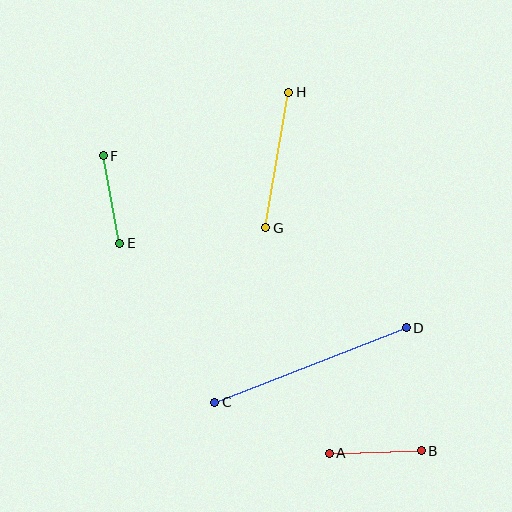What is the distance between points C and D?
The distance is approximately 206 pixels.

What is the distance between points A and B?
The distance is approximately 92 pixels.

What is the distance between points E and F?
The distance is approximately 89 pixels.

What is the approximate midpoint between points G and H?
The midpoint is at approximately (277, 160) pixels.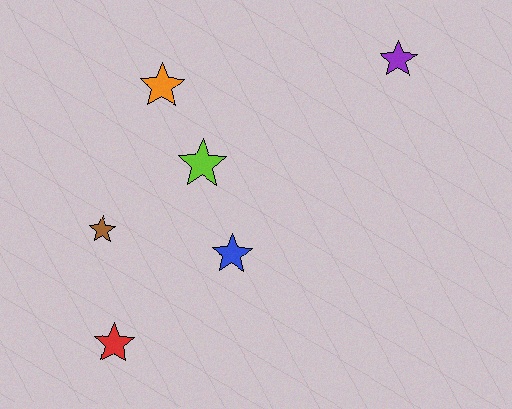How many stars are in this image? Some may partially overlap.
There are 6 stars.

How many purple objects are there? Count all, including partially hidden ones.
There is 1 purple object.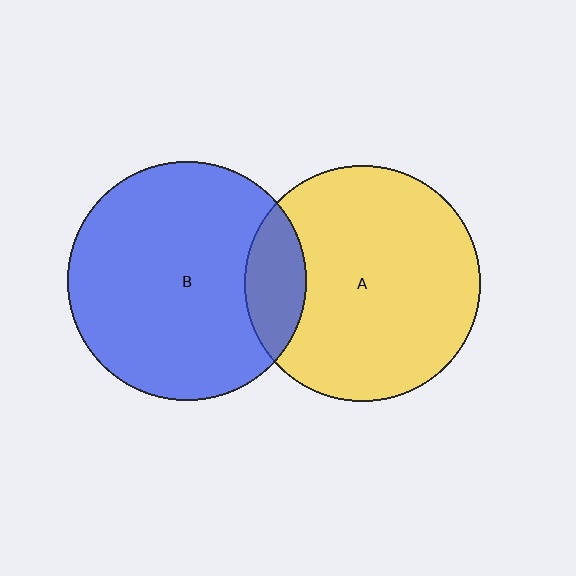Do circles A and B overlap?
Yes.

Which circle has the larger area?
Circle B (blue).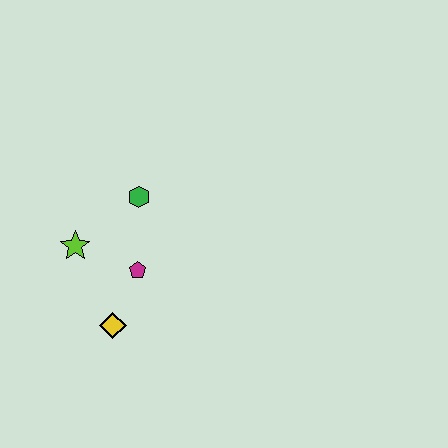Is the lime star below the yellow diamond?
No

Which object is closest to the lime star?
The magenta pentagon is closest to the lime star.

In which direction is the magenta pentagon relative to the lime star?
The magenta pentagon is to the right of the lime star.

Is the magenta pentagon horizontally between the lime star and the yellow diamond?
No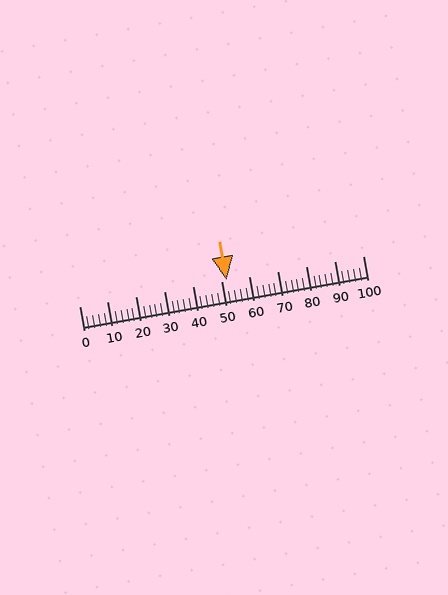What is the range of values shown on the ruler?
The ruler shows values from 0 to 100.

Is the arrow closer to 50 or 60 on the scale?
The arrow is closer to 50.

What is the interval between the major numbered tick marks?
The major tick marks are spaced 10 units apart.